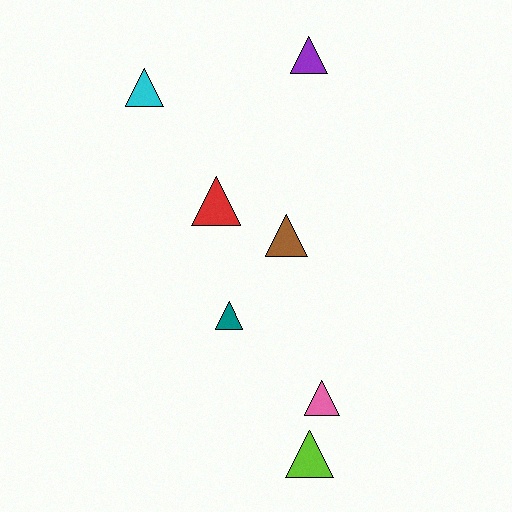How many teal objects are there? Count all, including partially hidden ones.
There is 1 teal object.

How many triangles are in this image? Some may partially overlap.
There are 7 triangles.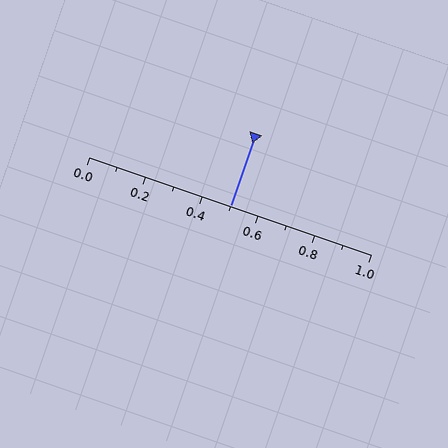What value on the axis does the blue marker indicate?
The marker indicates approximately 0.5.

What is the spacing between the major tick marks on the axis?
The major ticks are spaced 0.2 apart.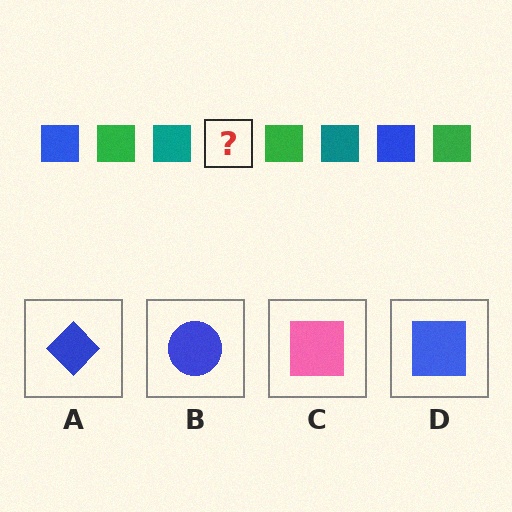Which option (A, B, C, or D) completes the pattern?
D.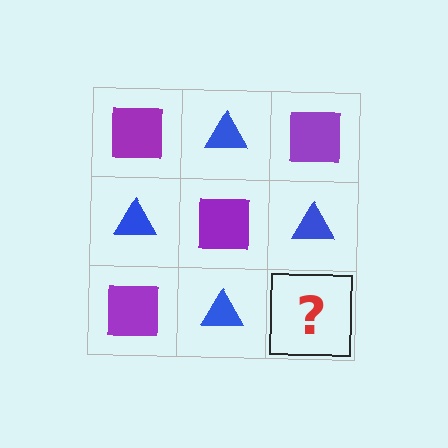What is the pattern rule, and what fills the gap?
The rule is that it alternates purple square and blue triangle in a checkerboard pattern. The gap should be filled with a purple square.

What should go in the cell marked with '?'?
The missing cell should contain a purple square.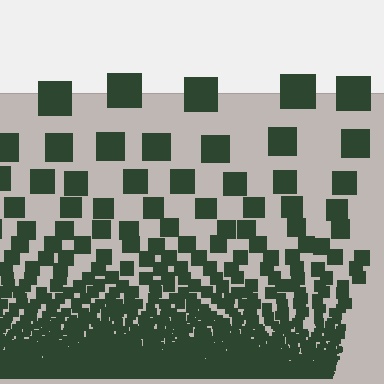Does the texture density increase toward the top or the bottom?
Density increases toward the bottom.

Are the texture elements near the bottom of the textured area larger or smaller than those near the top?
Smaller. The gradient is inverted — elements near the bottom are smaller and denser.